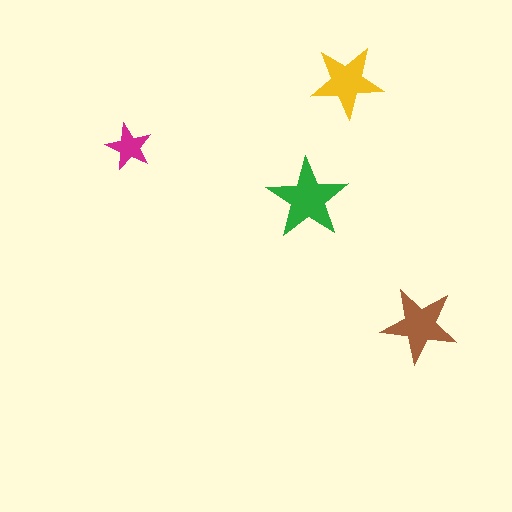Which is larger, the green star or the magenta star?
The green one.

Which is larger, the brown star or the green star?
The green one.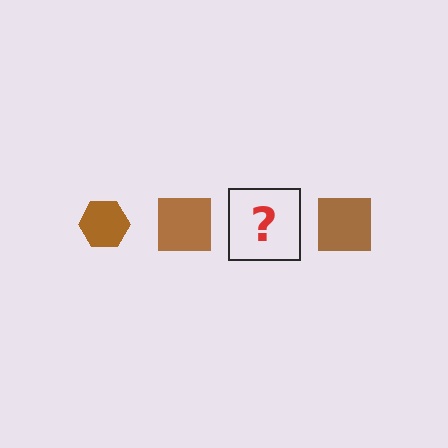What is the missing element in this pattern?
The missing element is a brown hexagon.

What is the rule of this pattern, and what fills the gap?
The rule is that the pattern cycles through hexagon, square shapes in brown. The gap should be filled with a brown hexagon.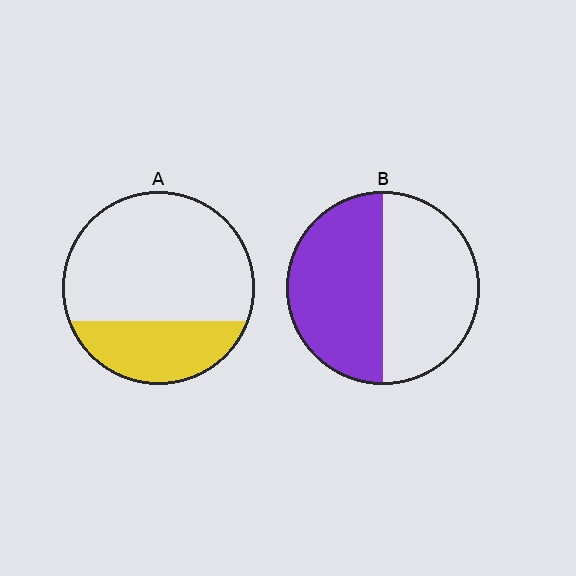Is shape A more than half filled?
No.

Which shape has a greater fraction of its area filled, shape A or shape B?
Shape B.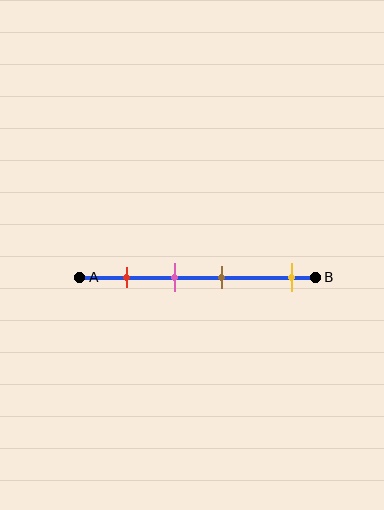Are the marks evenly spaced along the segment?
No, the marks are not evenly spaced.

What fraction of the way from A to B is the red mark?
The red mark is approximately 20% (0.2) of the way from A to B.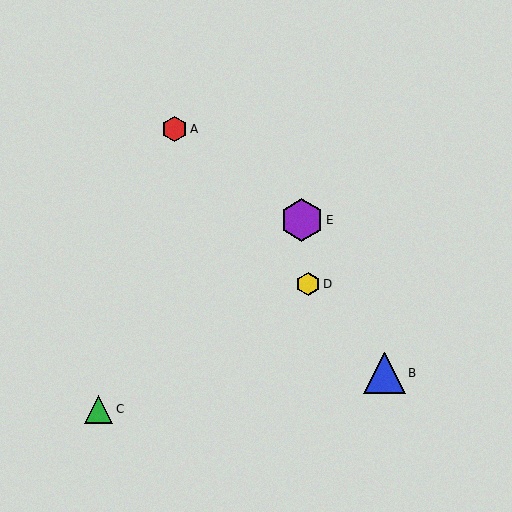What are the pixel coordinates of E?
Object E is at (302, 220).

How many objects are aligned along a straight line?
3 objects (A, B, D) are aligned along a straight line.